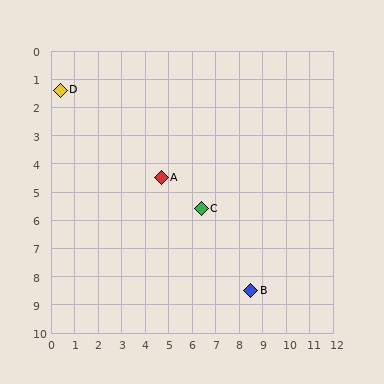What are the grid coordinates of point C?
Point C is at approximately (6.4, 5.6).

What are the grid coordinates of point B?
Point B is at approximately (8.5, 8.5).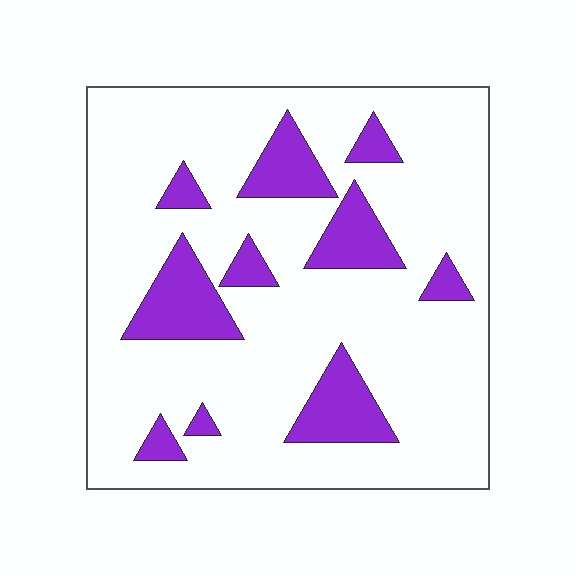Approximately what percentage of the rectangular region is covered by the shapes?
Approximately 20%.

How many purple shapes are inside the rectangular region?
10.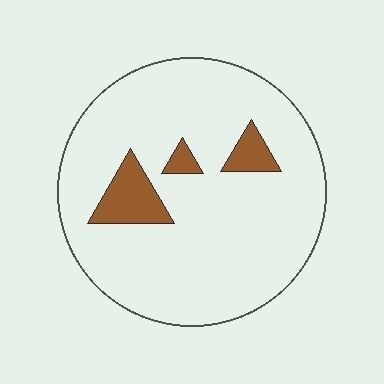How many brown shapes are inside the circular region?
3.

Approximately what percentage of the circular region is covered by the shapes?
Approximately 10%.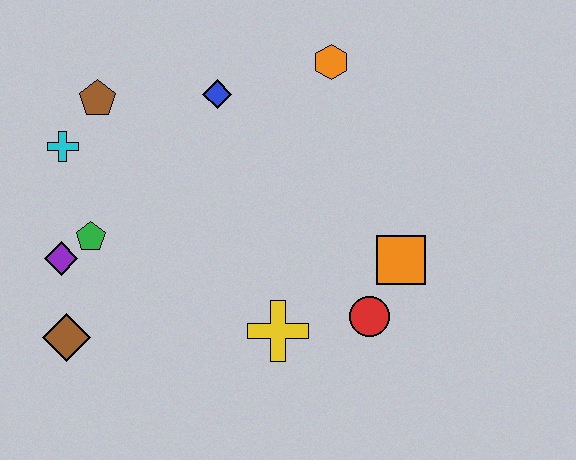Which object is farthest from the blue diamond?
The brown diamond is farthest from the blue diamond.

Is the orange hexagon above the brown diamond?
Yes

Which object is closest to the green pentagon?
The purple diamond is closest to the green pentagon.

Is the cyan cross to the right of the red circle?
No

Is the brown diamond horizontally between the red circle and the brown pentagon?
No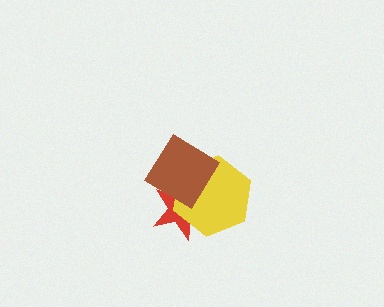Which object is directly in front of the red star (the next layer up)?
The yellow hexagon is directly in front of the red star.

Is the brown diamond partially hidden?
No, no other shape covers it.